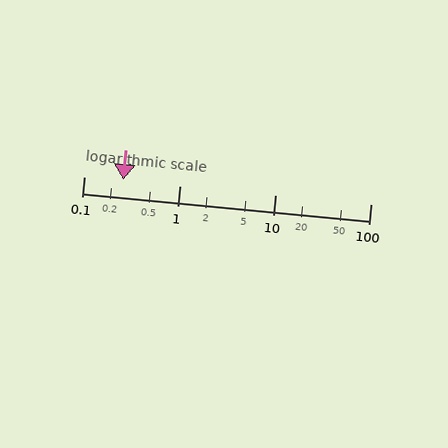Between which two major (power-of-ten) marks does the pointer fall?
The pointer is between 0.1 and 1.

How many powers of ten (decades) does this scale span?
The scale spans 3 decades, from 0.1 to 100.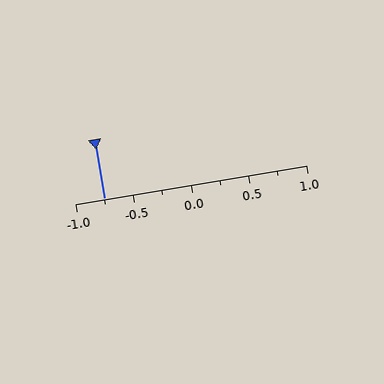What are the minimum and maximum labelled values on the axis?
The axis runs from -1.0 to 1.0.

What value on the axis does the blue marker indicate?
The marker indicates approximately -0.75.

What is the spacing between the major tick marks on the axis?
The major ticks are spaced 0.5 apart.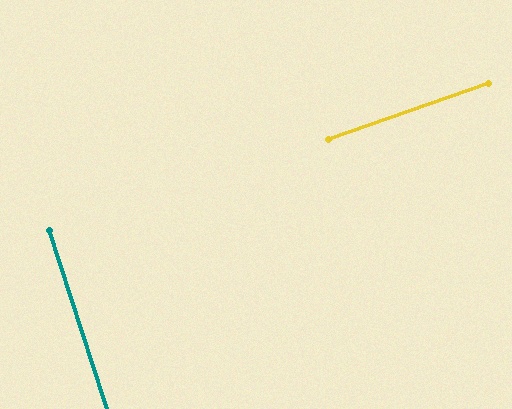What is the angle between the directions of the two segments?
Approximately 89 degrees.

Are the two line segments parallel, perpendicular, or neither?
Perpendicular — they meet at approximately 89°.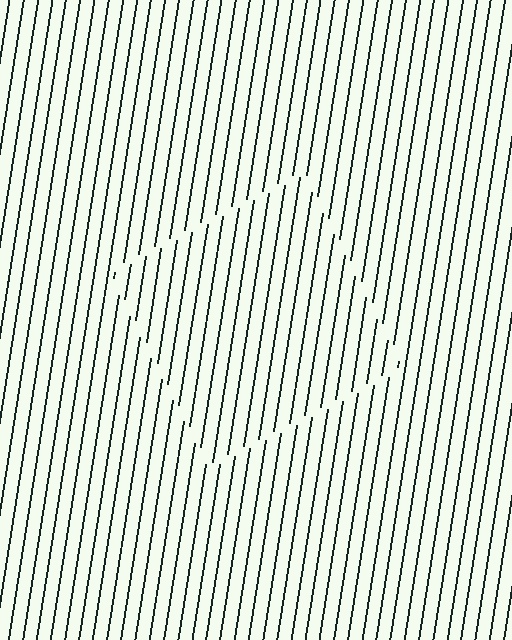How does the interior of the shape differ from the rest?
The interior of the shape contains the same grating, shifted by half a period — the contour is defined by the phase discontinuity where line-ends from the inner and outer gratings abut.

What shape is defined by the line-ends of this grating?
An illusory square. The interior of the shape contains the same grating, shifted by half a period — the contour is defined by the phase discontinuity where line-ends from the inner and outer gratings abut.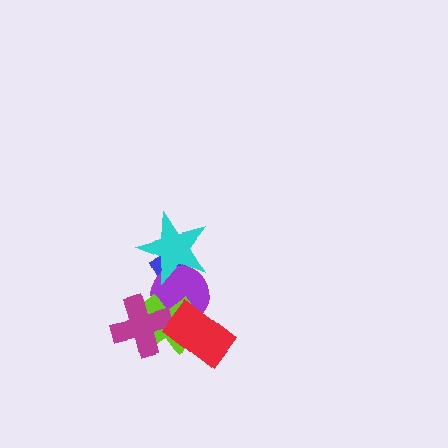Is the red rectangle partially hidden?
No, no other shape covers it.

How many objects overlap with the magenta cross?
2 objects overlap with the magenta cross.